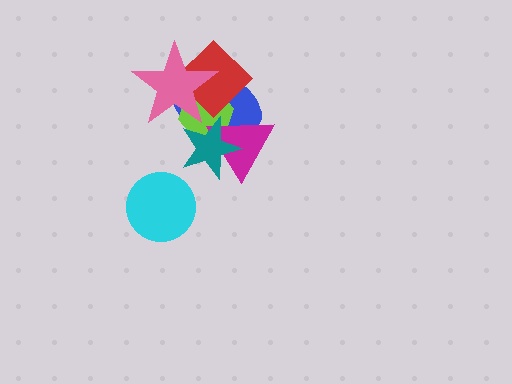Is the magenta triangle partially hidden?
Yes, it is partially covered by another shape.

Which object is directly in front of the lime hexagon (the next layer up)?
The magenta triangle is directly in front of the lime hexagon.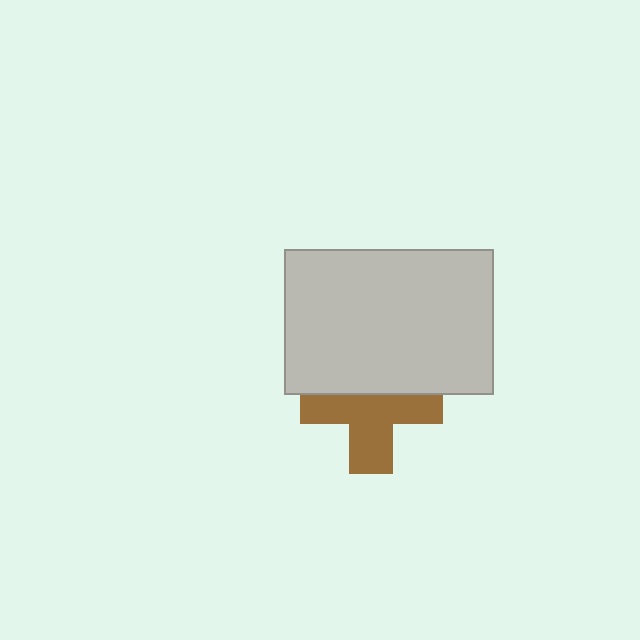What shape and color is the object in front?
The object in front is a light gray rectangle.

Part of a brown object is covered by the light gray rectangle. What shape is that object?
It is a cross.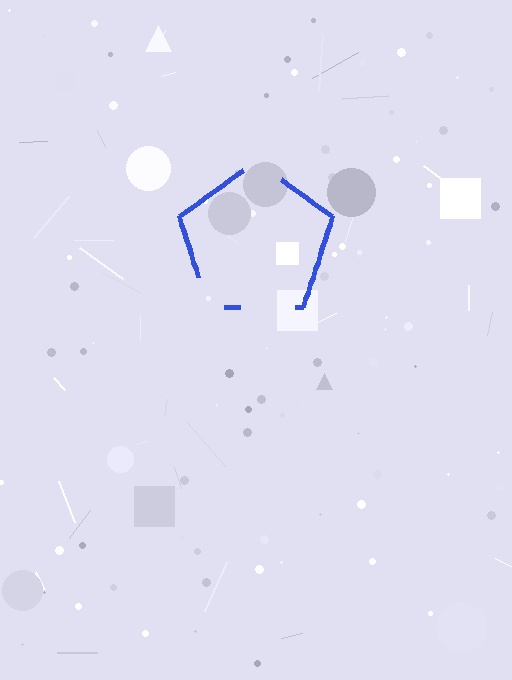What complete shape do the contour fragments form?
The contour fragments form a pentagon.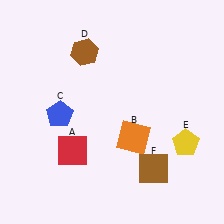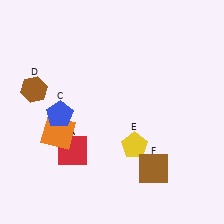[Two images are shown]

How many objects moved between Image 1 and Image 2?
3 objects moved between the two images.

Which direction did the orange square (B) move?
The orange square (B) moved left.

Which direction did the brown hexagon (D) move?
The brown hexagon (D) moved left.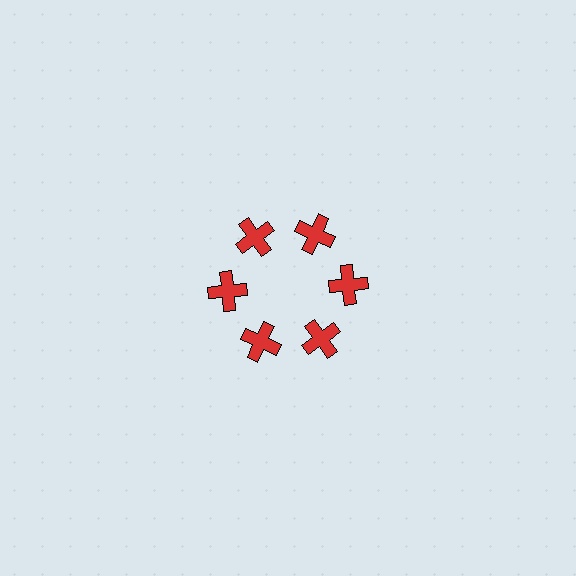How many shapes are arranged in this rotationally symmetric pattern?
There are 6 shapes, arranged in 6 groups of 1.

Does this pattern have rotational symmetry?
Yes, this pattern has 6-fold rotational symmetry. It looks the same after rotating 60 degrees around the center.